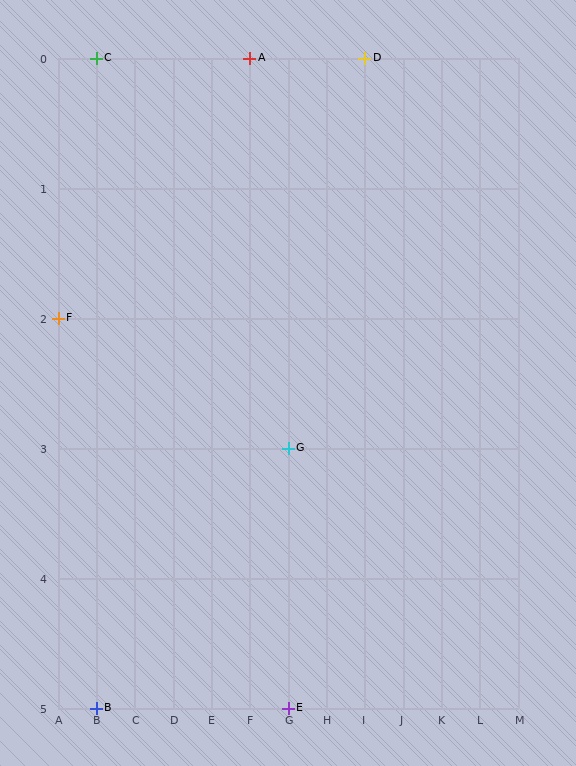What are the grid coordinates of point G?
Point G is at grid coordinates (G, 3).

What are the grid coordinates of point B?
Point B is at grid coordinates (B, 5).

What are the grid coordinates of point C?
Point C is at grid coordinates (B, 0).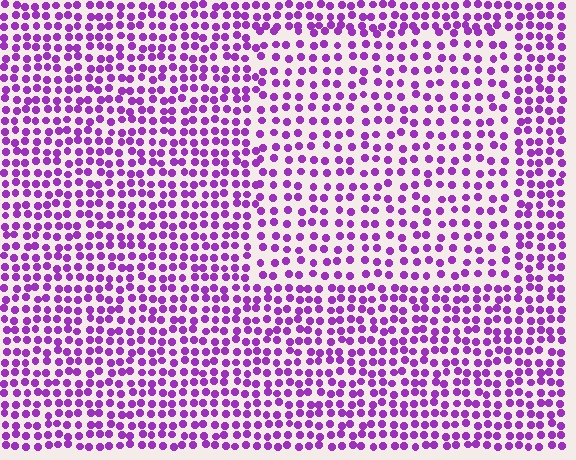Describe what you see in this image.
The image contains small purple elements arranged at two different densities. A rectangle-shaped region is visible where the elements are less densely packed than the surrounding area.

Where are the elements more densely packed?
The elements are more densely packed outside the rectangle boundary.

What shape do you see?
I see a rectangle.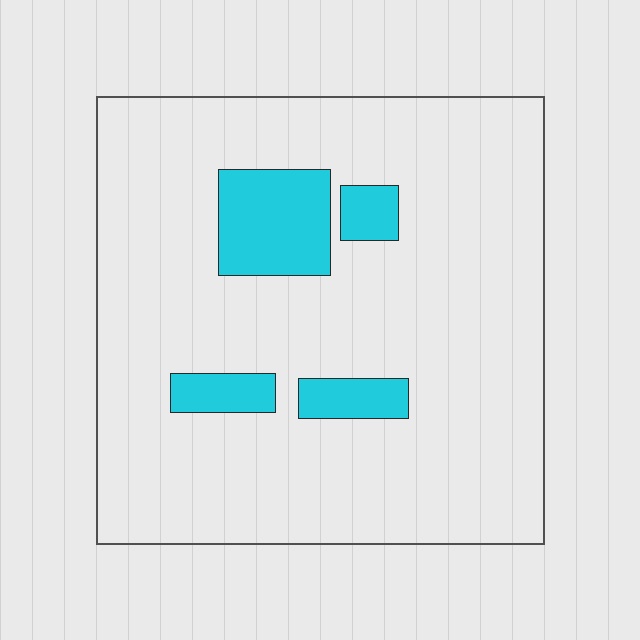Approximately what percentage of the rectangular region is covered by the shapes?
Approximately 10%.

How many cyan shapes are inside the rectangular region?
4.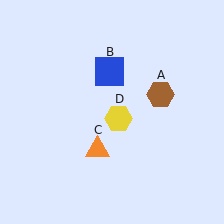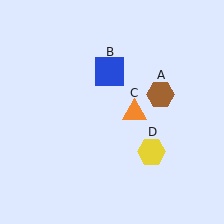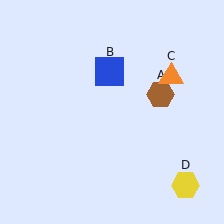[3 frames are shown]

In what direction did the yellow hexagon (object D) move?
The yellow hexagon (object D) moved down and to the right.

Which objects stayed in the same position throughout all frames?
Brown hexagon (object A) and blue square (object B) remained stationary.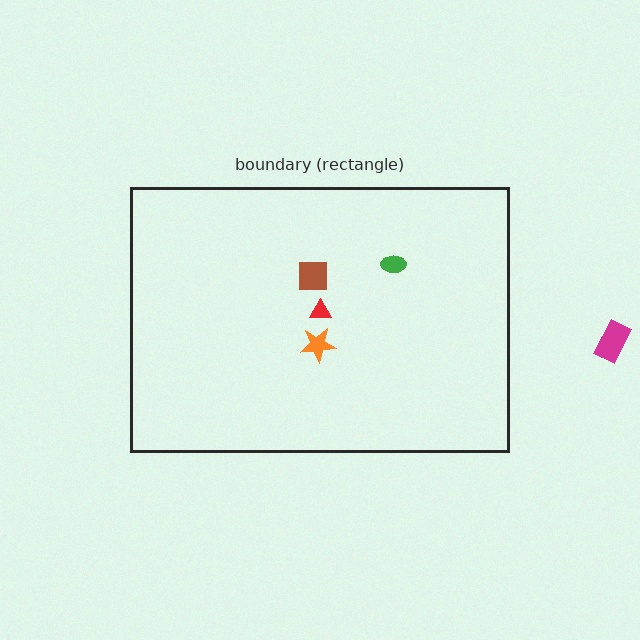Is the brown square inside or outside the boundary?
Inside.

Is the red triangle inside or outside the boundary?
Inside.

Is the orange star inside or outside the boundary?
Inside.